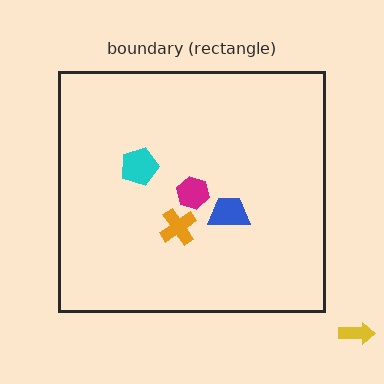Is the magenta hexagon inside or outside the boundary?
Inside.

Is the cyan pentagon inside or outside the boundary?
Inside.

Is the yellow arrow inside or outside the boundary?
Outside.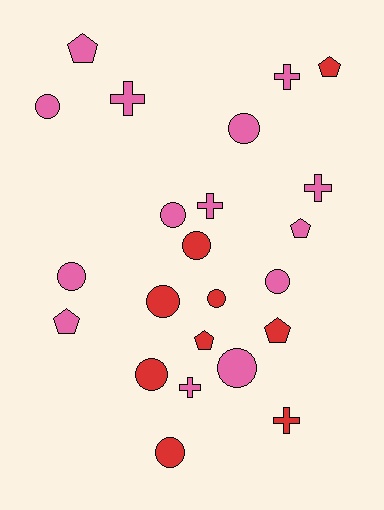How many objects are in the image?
There are 23 objects.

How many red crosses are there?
There is 1 red cross.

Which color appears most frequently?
Pink, with 14 objects.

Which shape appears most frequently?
Circle, with 11 objects.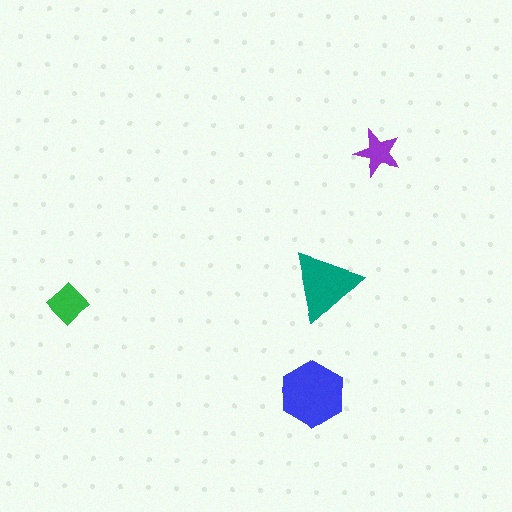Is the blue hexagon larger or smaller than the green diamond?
Larger.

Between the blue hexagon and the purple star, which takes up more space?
The blue hexagon.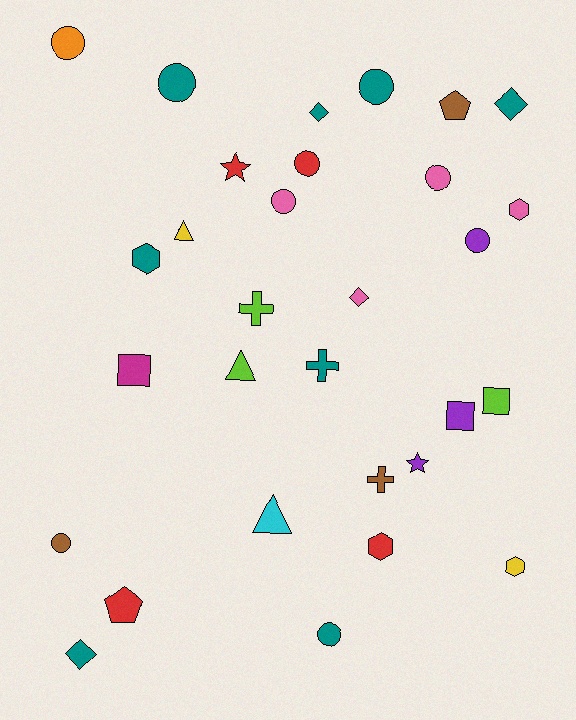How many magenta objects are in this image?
There is 1 magenta object.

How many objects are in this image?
There are 30 objects.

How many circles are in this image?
There are 9 circles.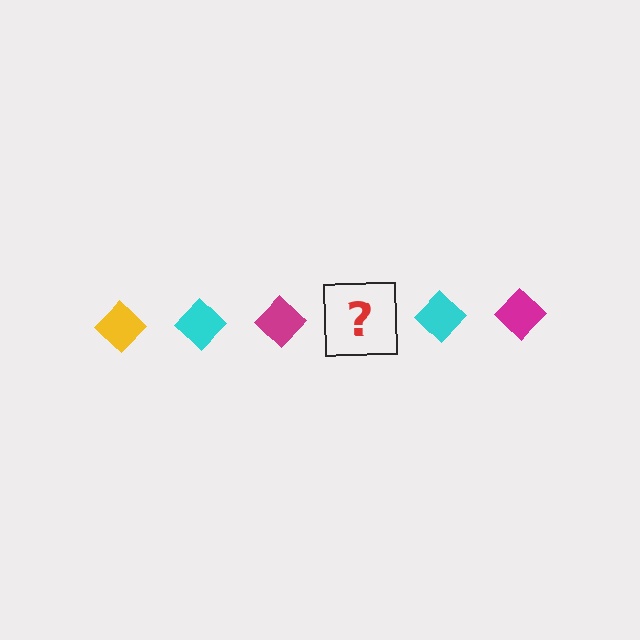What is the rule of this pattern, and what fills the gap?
The rule is that the pattern cycles through yellow, cyan, magenta diamonds. The gap should be filled with a yellow diamond.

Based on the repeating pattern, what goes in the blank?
The blank should be a yellow diamond.